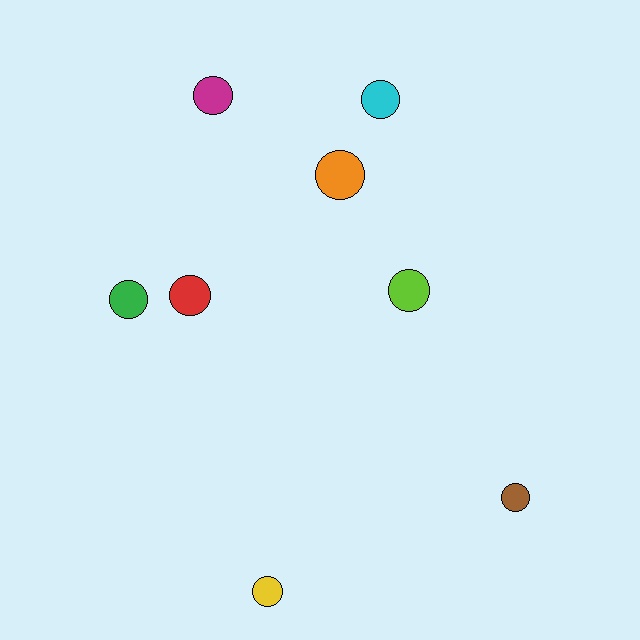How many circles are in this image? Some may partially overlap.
There are 8 circles.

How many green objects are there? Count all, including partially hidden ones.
There is 1 green object.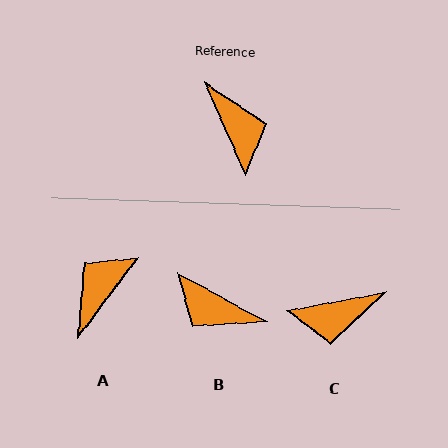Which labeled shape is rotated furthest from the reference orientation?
B, about 142 degrees away.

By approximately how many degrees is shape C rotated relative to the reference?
Approximately 103 degrees clockwise.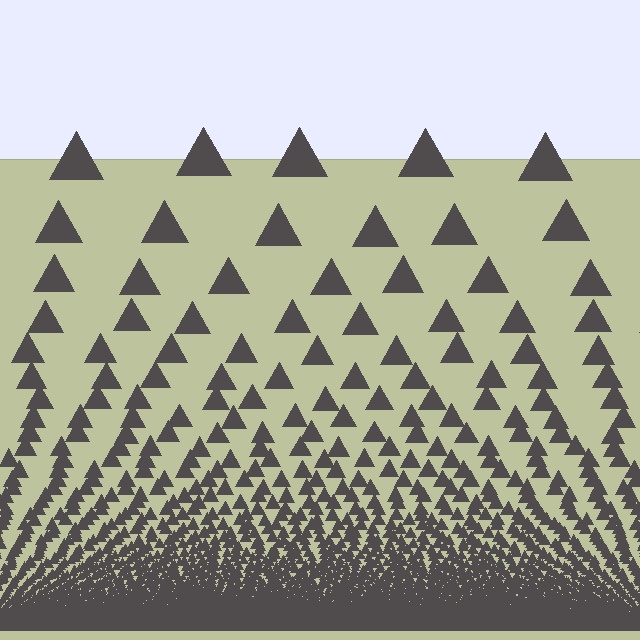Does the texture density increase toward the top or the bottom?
Density increases toward the bottom.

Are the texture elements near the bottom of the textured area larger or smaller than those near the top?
Smaller. The gradient is inverted — elements near the bottom are smaller and denser.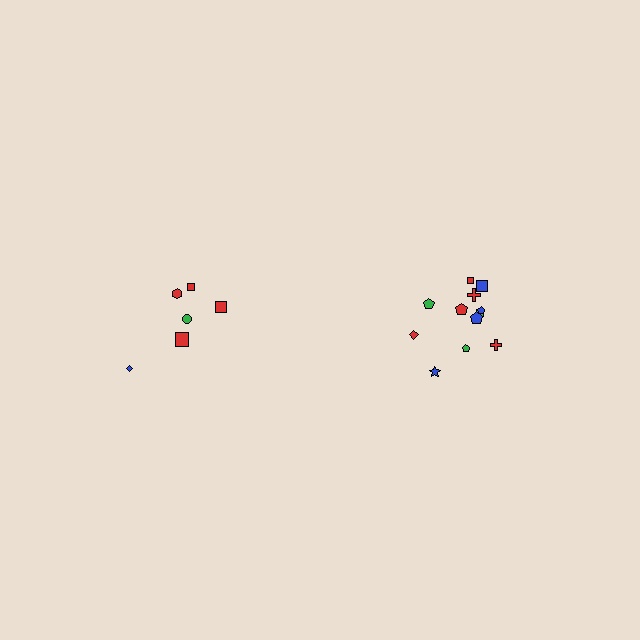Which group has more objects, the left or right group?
The right group.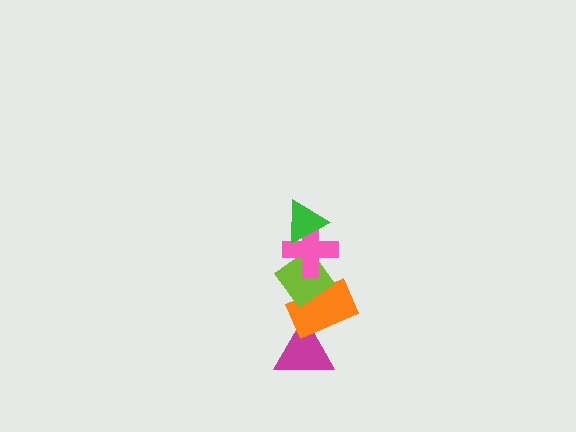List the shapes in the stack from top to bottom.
From top to bottom: the green triangle, the pink cross, the lime diamond, the orange rectangle, the magenta triangle.